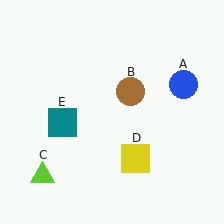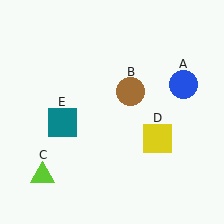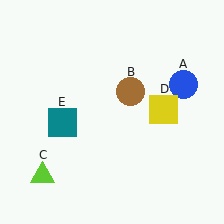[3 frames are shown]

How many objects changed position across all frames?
1 object changed position: yellow square (object D).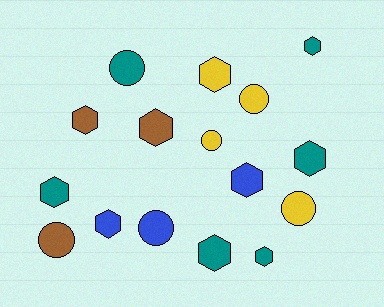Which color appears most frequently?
Teal, with 6 objects.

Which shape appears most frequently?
Hexagon, with 10 objects.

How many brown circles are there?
There is 1 brown circle.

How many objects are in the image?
There are 16 objects.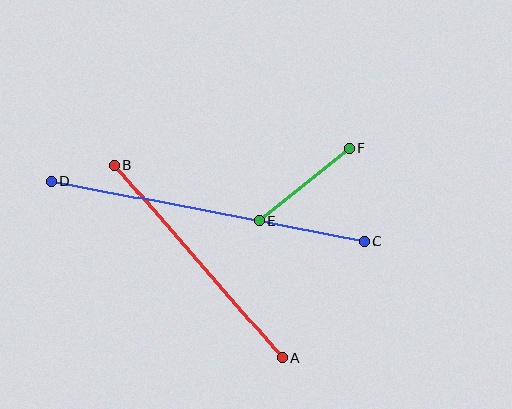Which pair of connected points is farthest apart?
Points C and D are farthest apart.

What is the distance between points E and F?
The distance is approximately 116 pixels.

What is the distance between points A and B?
The distance is approximately 256 pixels.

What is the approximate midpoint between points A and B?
The midpoint is at approximately (198, 261) pixels.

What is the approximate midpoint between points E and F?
The midpoint is at approximately (304, 184) pixels.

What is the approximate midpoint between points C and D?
The midpoint is at approximately (208, 211) pixels.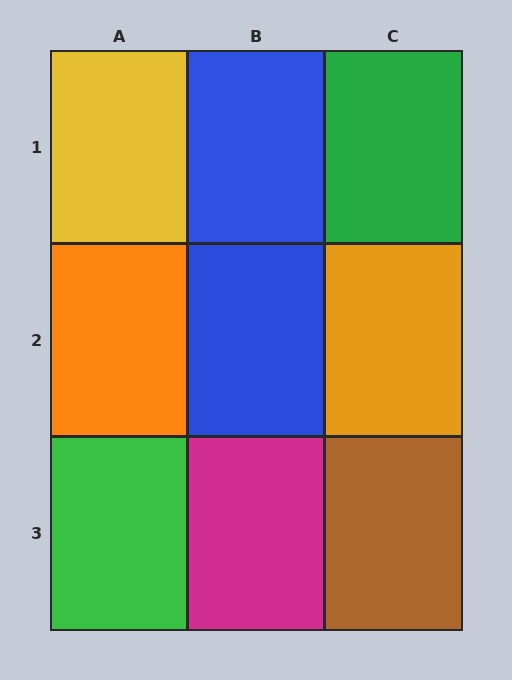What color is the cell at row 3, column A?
Green.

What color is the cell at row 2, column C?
Orange.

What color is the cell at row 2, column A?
Orange.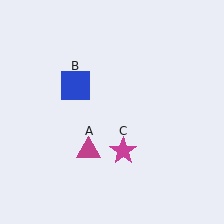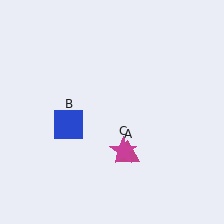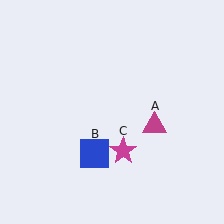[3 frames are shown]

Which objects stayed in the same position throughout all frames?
Magenta star (object C) remained stationary.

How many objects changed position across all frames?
2 objects changed position: magenta triangle (object A), blue square (object B).